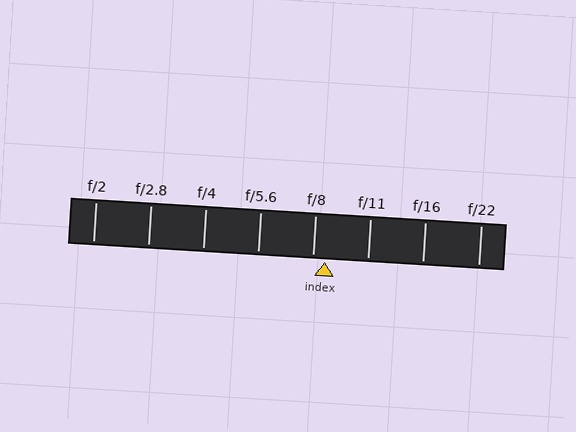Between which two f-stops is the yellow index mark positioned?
The index mark is between f/8 and f/11.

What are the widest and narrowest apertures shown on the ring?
The widest aperture shown is f/2 and the narrowest is f/22.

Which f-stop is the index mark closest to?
The index mark is closest to f/8.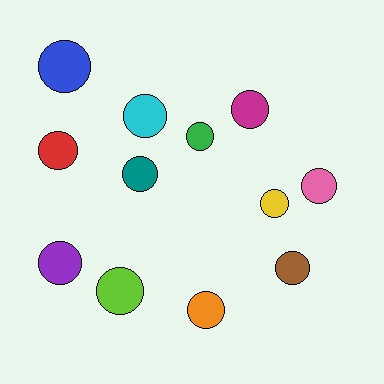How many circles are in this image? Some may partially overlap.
There are 12 circles.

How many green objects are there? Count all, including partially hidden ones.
There is 1 green object.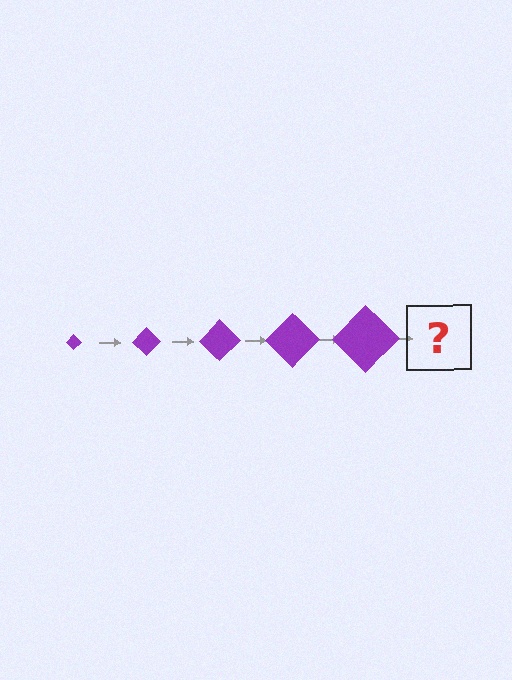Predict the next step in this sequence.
The next step is a purple diamond, larger than the previous one.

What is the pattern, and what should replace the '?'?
The pattern is that the diamond gets progressively larger each step. The '?' should be a purple diamond, larger than the previous one.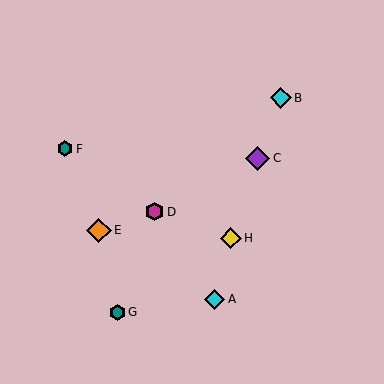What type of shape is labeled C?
Shape C is a purple diamond.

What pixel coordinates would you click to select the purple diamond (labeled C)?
Click at (258, 158) to select the purple diamond C.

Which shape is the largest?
The orange diamond (labeled E) is the largest.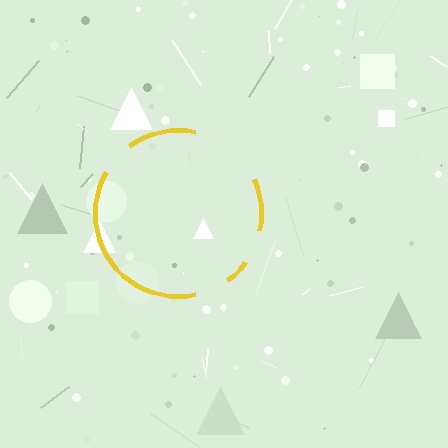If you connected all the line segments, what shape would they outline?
They would outline a circle.